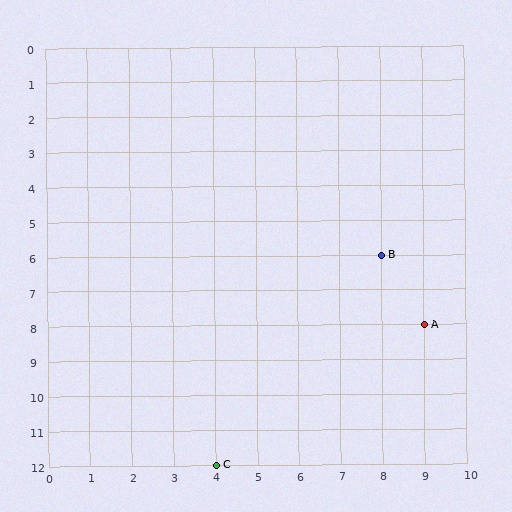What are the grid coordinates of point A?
Point A is at grid coordinates (9, 8).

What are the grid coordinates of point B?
Point B is at grid coordinates (8, 6).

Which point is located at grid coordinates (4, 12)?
Point C is at (4, 12).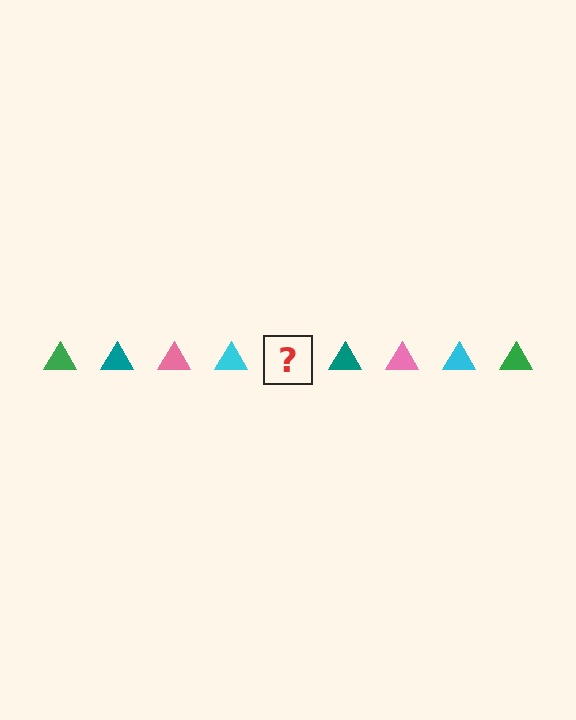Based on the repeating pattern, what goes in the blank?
The blank should be a green triangle.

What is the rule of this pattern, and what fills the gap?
The rule is that the pattern cycles through green, teal, pink, cyan triangles. The gap should be filled with a green triangle.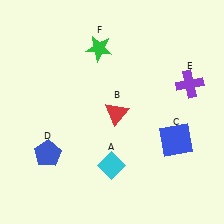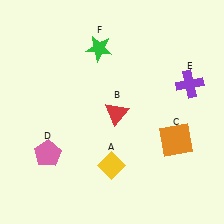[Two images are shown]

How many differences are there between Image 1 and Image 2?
There are 3 differences between the two images.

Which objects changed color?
A changed from cyan to yellow. C changed from blue to orange. D changed from blue to pink.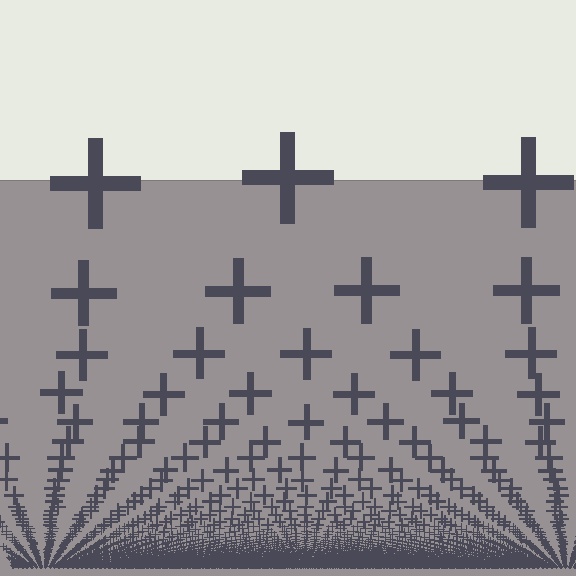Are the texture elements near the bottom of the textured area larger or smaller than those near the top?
Smaller. The gradient is inverted — elements near the bottom are smaller and denser.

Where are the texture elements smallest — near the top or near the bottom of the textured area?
Near the bottom.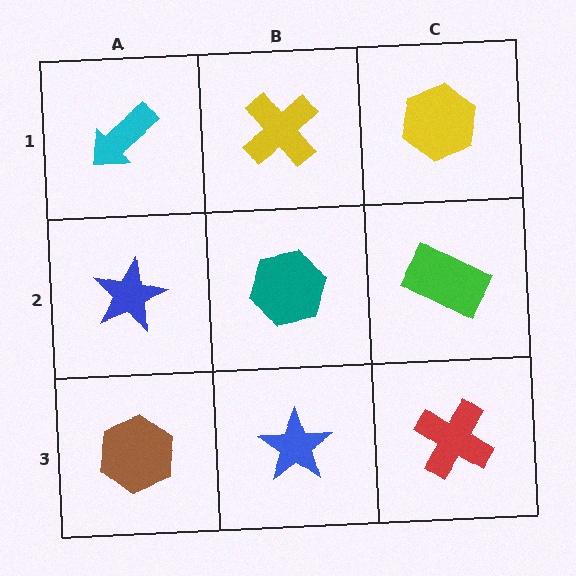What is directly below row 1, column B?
A teal hexagon.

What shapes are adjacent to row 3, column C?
A green rectangle (row 2, column C), a blue star (row 3, column B).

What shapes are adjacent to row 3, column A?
A blue star (row 2, column A), a blue star (row 3, column B).